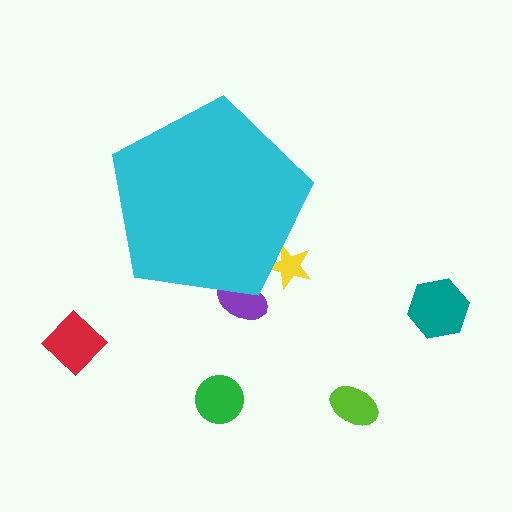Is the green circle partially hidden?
No, the green circle is fully visible.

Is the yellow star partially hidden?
Yes, the yellow star is partially hidden behind the cyan pentagon.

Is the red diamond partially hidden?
No, the red diamond is fully visible.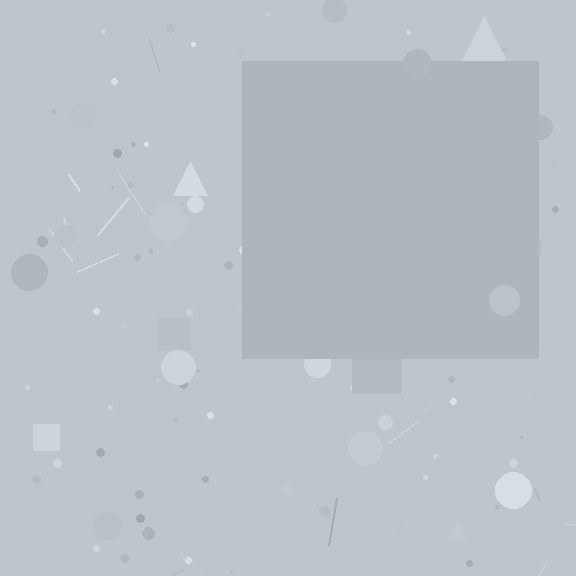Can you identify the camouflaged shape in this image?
The camouflaged shape is a square.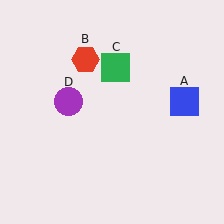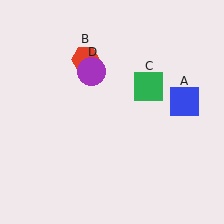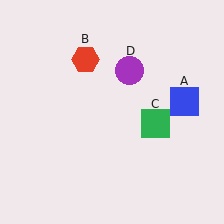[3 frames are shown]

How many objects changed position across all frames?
2 objects changed position: green square (object C), purple circle (object D).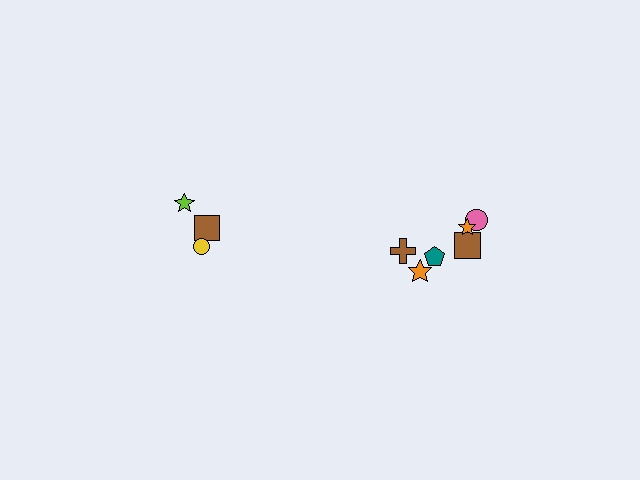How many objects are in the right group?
There are 6 objects.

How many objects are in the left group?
There are 3 objects.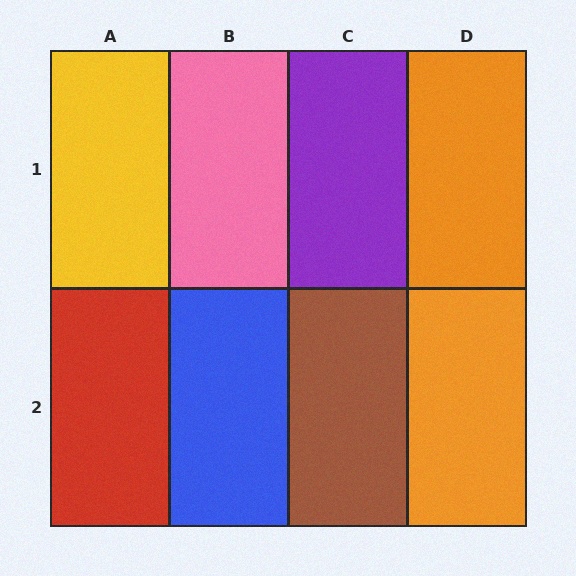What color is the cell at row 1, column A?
Yellow.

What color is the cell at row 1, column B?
Pink.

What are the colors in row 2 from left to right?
Red, blue, brown, orange.